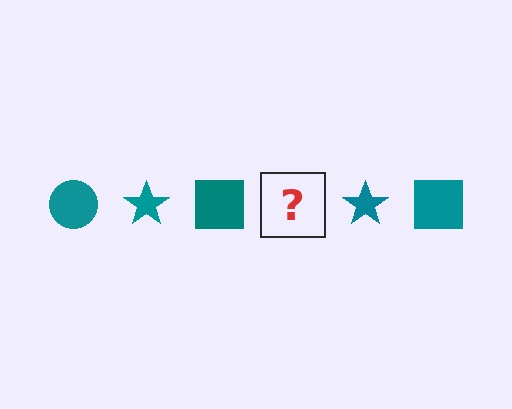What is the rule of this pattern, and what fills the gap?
The rule is that the pattern cycles through circle, star, square shapes in teal. The gap should be filled with a teal circle.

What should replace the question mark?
The question mark should be replaced with a teal circle.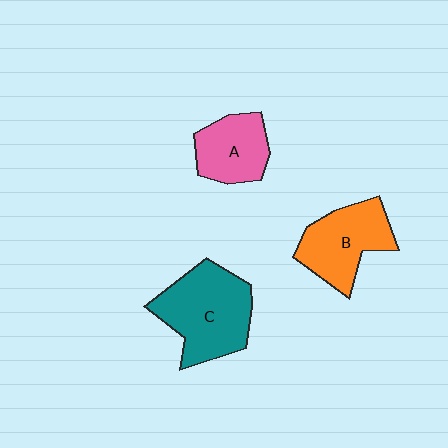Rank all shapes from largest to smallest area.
From largest to smallest: C (teal), B (orange), A (pink).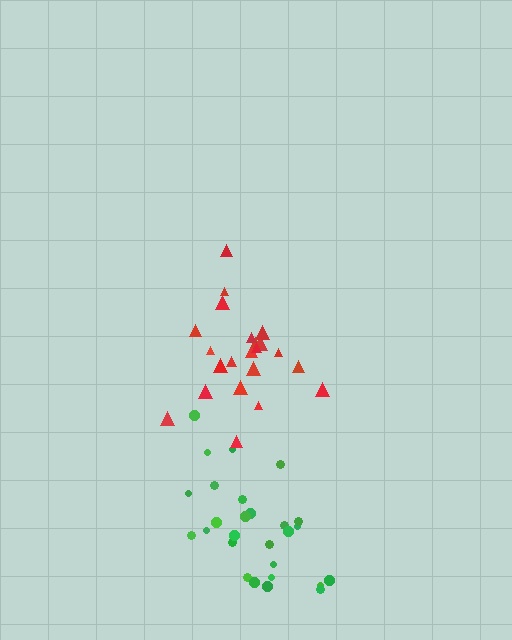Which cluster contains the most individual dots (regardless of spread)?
Green (28).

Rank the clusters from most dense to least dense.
green, red.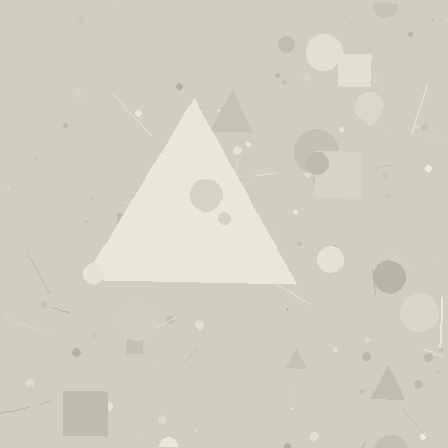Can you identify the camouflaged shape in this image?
The camouflaged shape is a triangle.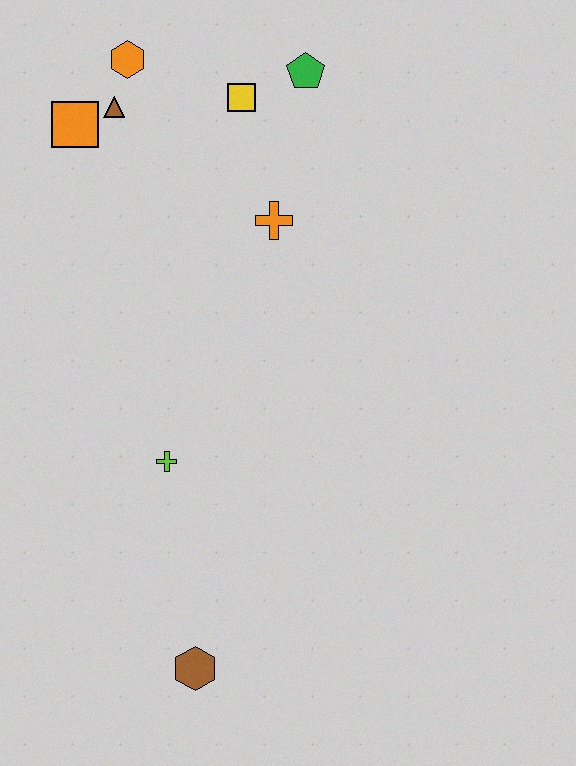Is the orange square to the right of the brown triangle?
No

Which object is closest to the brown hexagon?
The lime cross is closest to the brown hexagon.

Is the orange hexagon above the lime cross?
Yes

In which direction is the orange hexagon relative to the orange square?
The orange hexagon is above the orange square.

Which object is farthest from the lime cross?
The green pentagon is farthest from the lime cross.